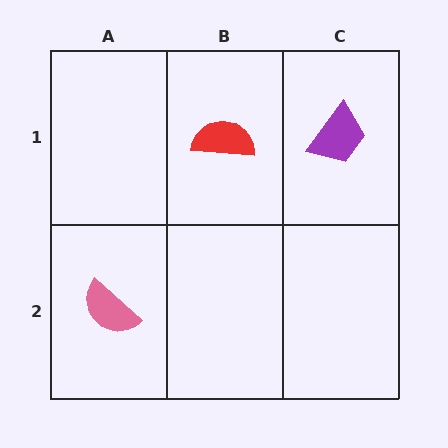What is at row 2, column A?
A pink semicircle.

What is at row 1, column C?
A purple trapezoid.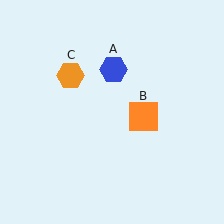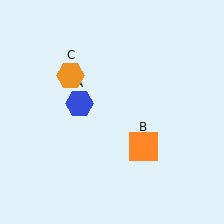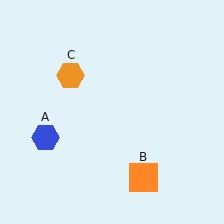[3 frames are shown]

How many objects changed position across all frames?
2 objects changed position: blue hexagon (object A), orange square (object B).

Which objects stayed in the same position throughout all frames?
Orange hexagon (object C) remained stationary.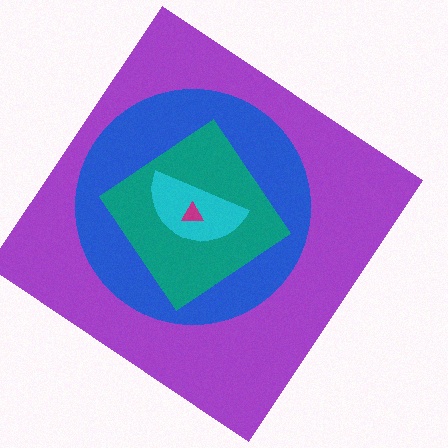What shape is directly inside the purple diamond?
The blue circle.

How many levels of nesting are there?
5.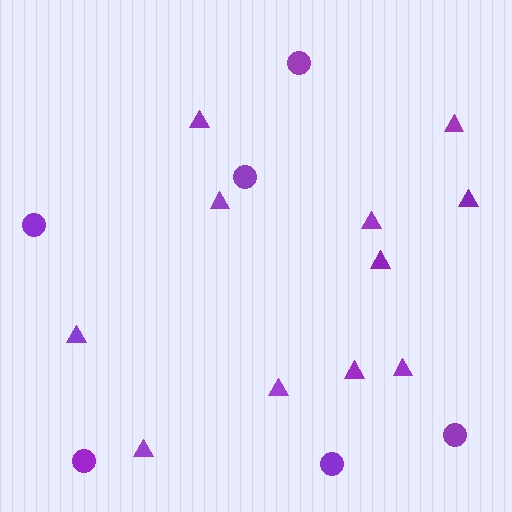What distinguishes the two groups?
There are 2 groups: one group of triangles (11) and one group of circles (6).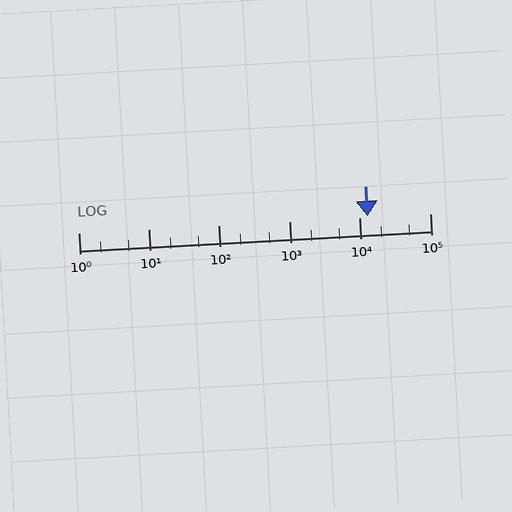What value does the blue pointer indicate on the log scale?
The pointer indicates approximately 13000.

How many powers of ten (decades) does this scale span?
The scale spans 5 decades, from 1 to 100000.